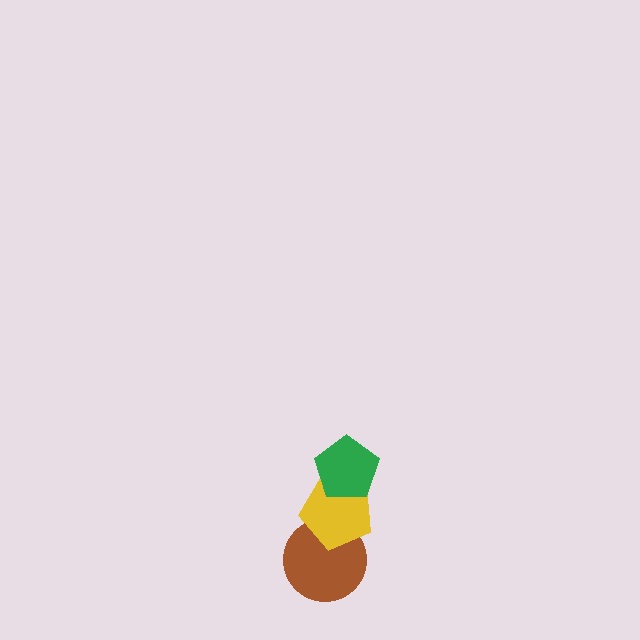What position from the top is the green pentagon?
The green pentagon is 1st from the top.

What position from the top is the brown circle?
The brown circle is 3rd from the top.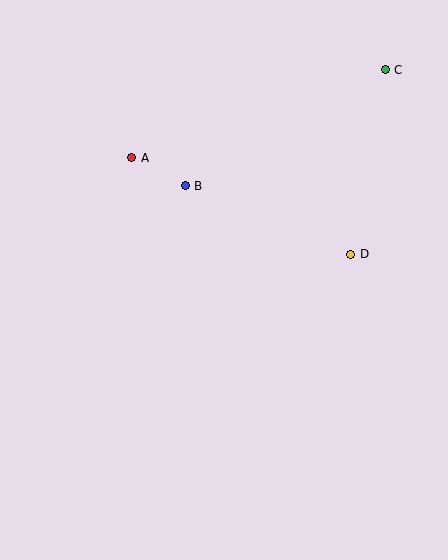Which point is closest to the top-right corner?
Point C is closest to the top-right corner.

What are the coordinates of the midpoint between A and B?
The midpoint between A and B is at (159, 172).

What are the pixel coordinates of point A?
Point A is at (132, 158).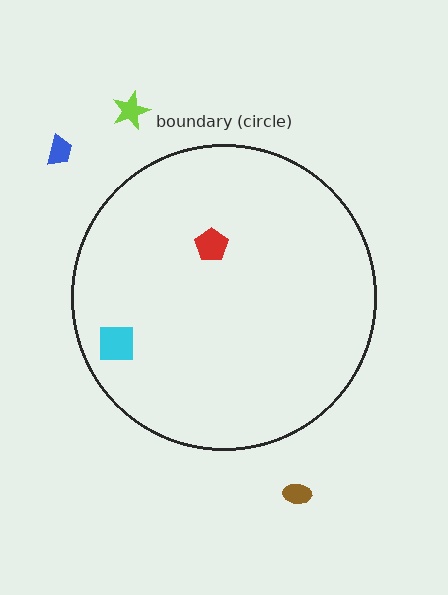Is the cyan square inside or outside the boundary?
Inside.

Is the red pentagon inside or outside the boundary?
Inside.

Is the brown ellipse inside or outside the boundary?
Outside.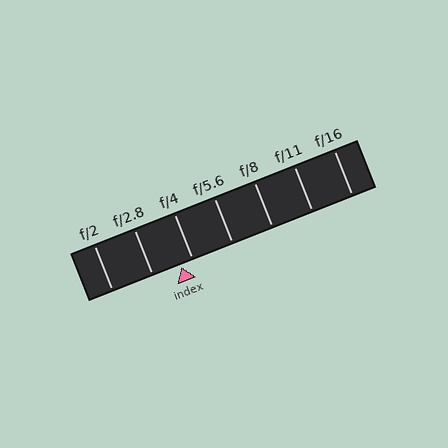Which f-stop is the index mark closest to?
The index mark is closest to f/4.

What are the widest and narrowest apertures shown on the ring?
The widest aperture shown is f/2 and the narrowest is f/16.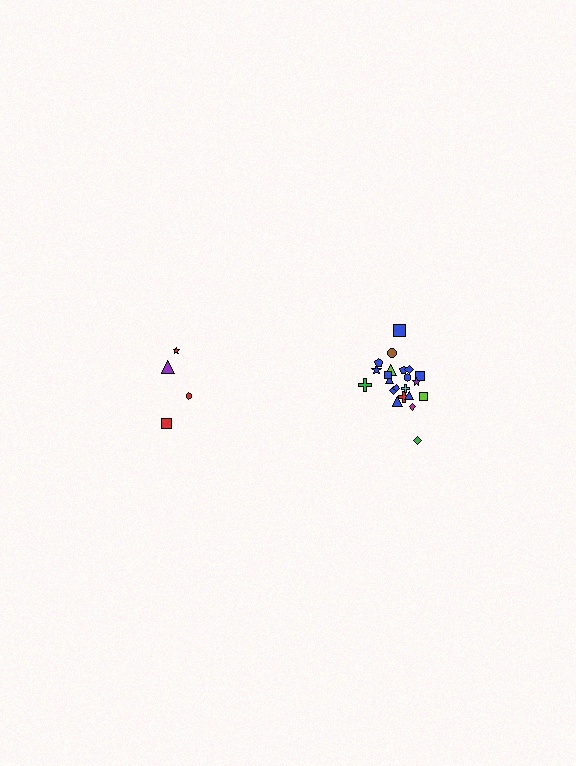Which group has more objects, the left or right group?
The right group.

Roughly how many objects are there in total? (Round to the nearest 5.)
Roughly 25 objects in total.